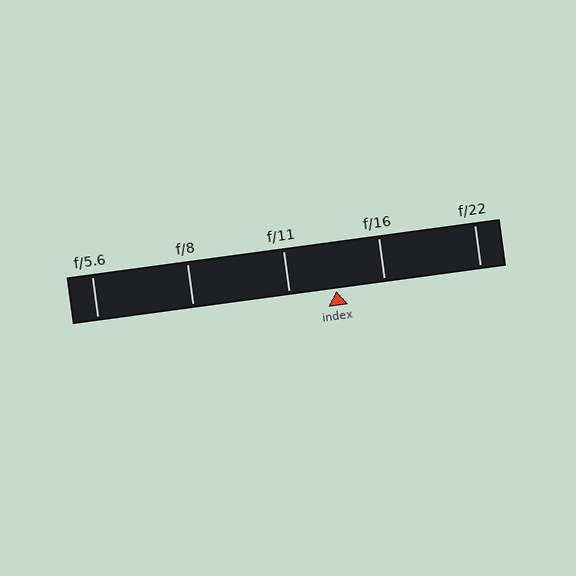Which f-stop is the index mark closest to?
The index mark is closest to f/11.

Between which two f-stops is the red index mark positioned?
The index mark is between f/11 and f/16.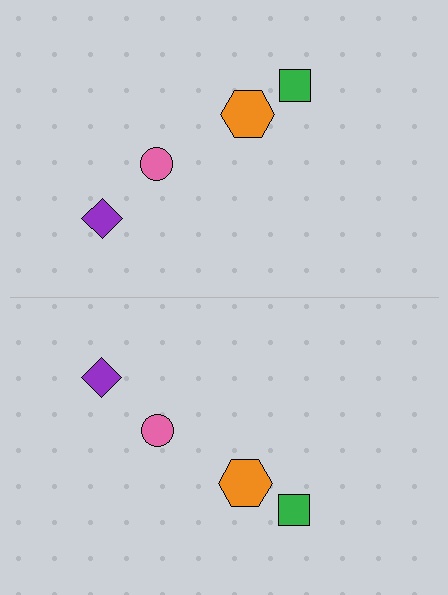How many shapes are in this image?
There are 8 shapes in this image.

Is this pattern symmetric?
Yes, this pattern has bilateral (reflection) symmetry.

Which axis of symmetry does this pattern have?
The pattern has a horizontal axis of symmetry running through the center of the image.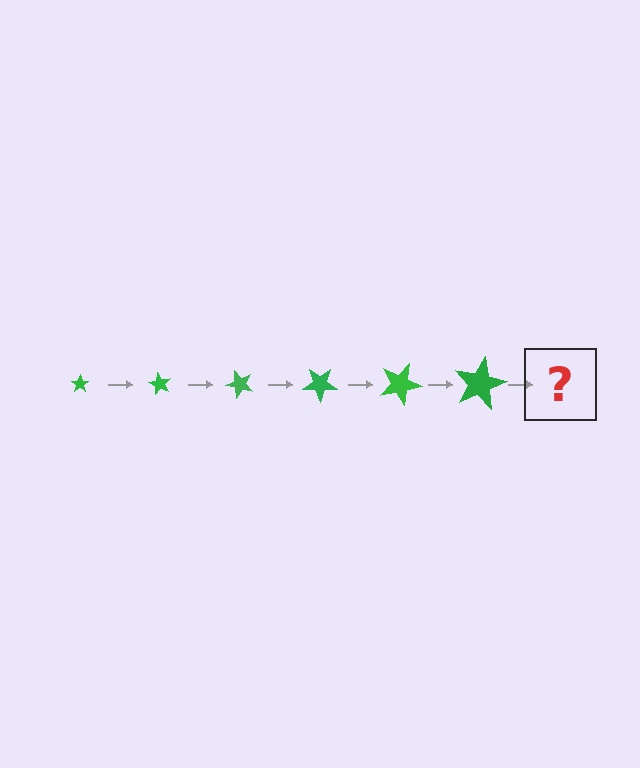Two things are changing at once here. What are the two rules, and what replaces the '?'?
The two rules are that the star grows larger each step and it rotates 60 degrees each step. The '?' should be a star, larger than the previous one and rotated 360 degrees from the start.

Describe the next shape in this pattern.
It should be a star, larger than the previous one and rotated 360 degrees from the start.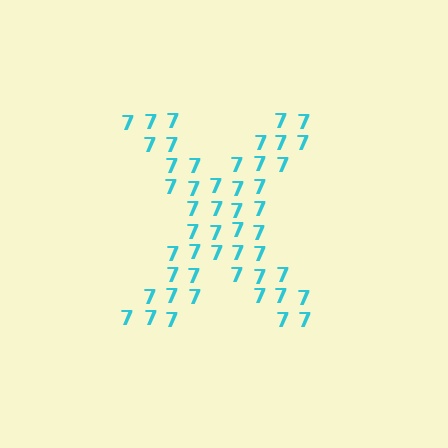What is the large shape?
The large shape is the letter X.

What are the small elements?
The small elements are digit 7's.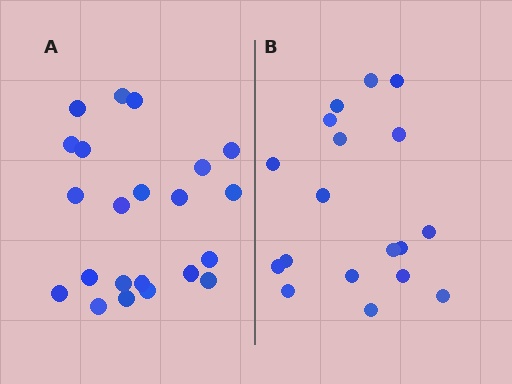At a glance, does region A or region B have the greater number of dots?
Region A (the left region) has more dots.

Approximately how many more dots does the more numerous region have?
Region A has about 4 more dots than region B.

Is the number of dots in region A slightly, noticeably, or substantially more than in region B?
Region A has only slightly more — the two regions are fairly close. The ratio is roughly 1.2 to 1.